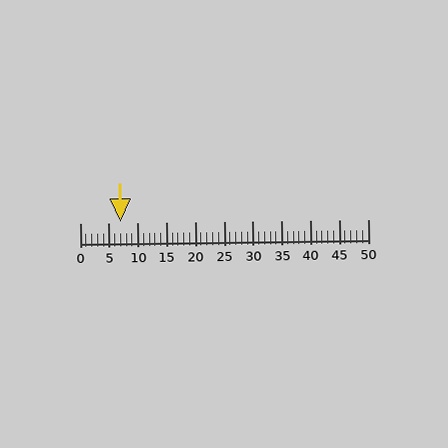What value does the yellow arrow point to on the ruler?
The yellow arrow points to approximately 7.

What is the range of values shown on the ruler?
The ruler shows values from 0 to 50.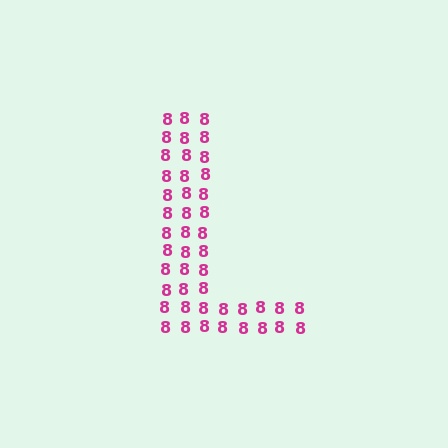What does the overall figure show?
The overall figure shows the letter L.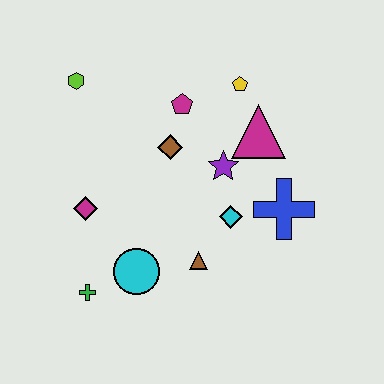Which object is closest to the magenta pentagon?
The brown diamond is closest to the magenta pentagon.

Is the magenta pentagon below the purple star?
No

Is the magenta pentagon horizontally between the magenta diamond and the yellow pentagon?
Yes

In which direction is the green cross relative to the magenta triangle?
The green cross is to the left of the magenta triangle.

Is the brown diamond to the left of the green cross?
No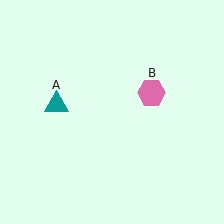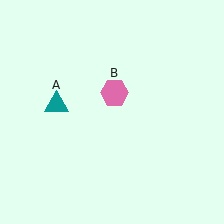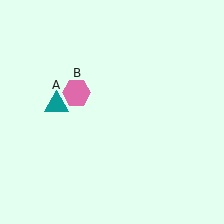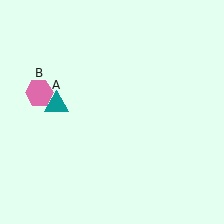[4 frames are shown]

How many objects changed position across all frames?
1 object changed position: pink hexagon (object B).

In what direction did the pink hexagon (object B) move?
The pink hexagon (object B) moved left.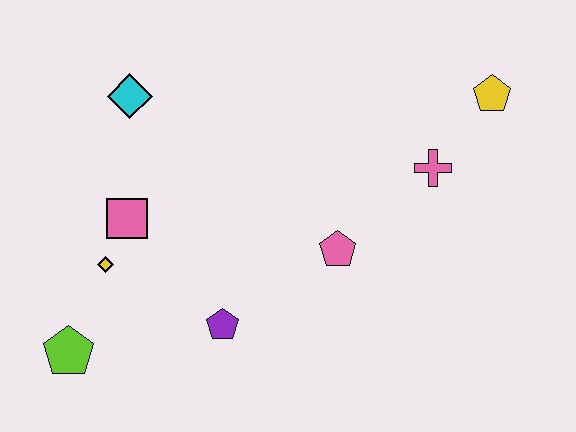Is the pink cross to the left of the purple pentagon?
No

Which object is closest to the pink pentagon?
The pink cross is closest to the pink pentagon.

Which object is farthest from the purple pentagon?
The yellow pentagon is farthest from the purple pentagon.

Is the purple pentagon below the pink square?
Yes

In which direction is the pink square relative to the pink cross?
The pink square is to the left of the pink cross.